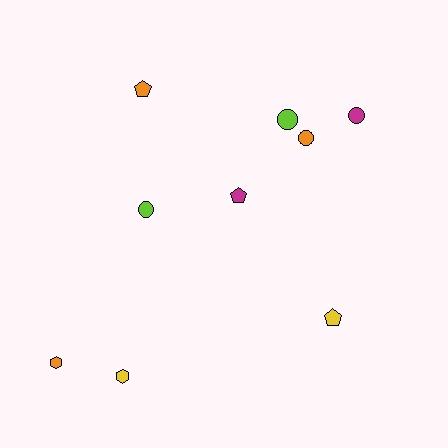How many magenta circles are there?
There is 1 magenta circle.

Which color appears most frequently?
Orange, with 3 objects.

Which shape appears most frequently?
Circle, with 4 objects.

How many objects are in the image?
There are 9 objects.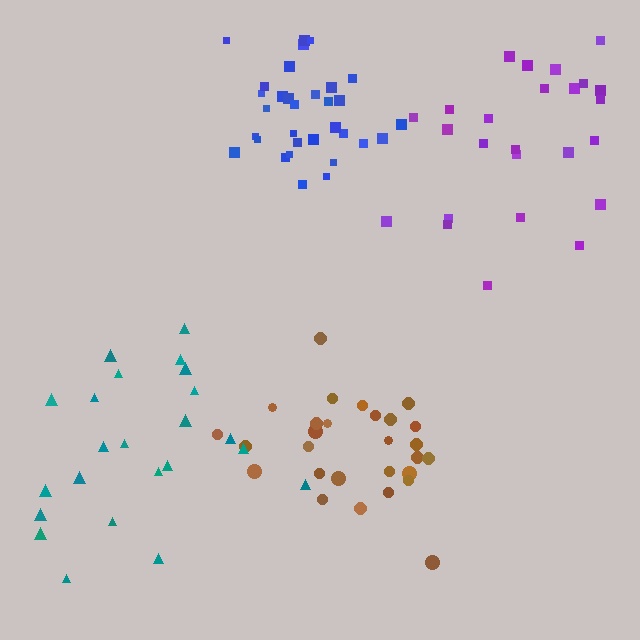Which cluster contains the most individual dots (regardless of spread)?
Blue (32).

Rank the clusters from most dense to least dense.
blue, brown, purple, teal.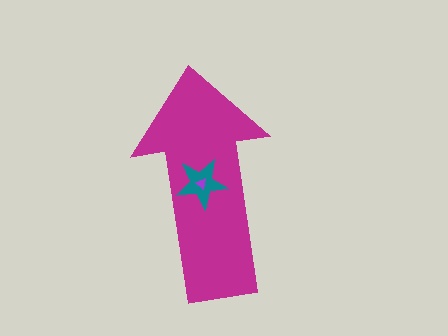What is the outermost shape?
The magenta arrow.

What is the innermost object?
The purple triangle.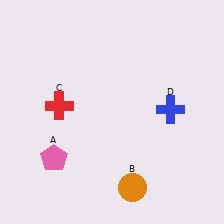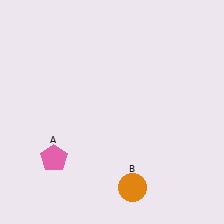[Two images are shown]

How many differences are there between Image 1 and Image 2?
There are 2 differences between the two images.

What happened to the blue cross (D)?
The blue cross (D) was removed in Image 2. It was in the top-right area of Image 1.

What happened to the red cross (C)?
The red cross (C) was removed in Image 2. It was in the top-left area of Image 1.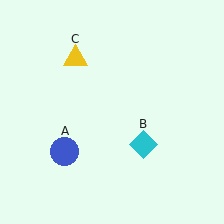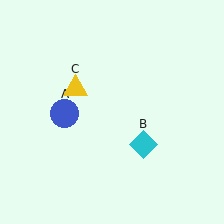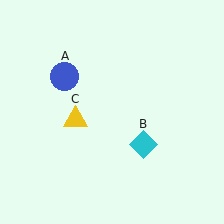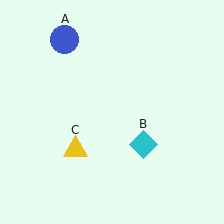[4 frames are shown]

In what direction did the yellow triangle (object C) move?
The yellow triangle (object C) moved down.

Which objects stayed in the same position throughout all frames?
Cyan diamond (object B) remained stationary.